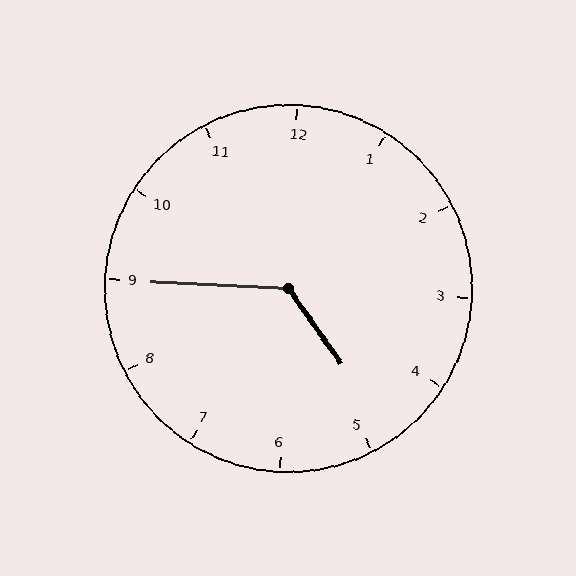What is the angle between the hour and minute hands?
Approximately 128 degrees.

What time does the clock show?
4:45.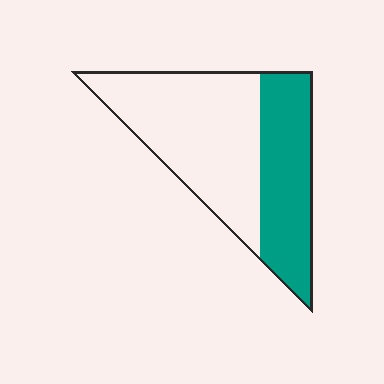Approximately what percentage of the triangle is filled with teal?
Approximately 40%.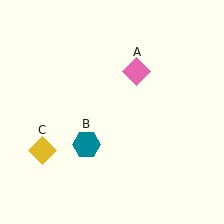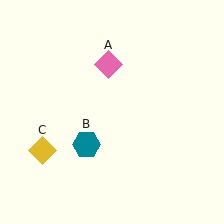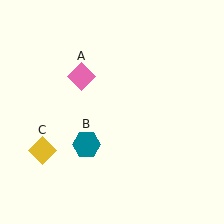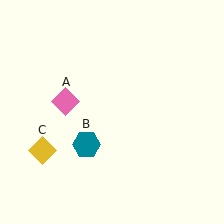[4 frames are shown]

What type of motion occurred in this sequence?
The pink diamond (object A) rotated counterclockwise around the center of the scene.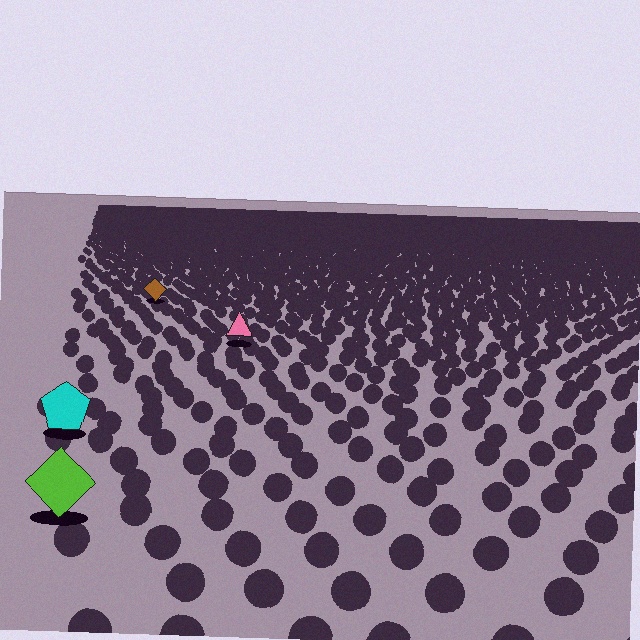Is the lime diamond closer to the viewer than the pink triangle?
Yes. The lime diamond is closer — you can tell from the texture gradient: the ground texture is coarser near it.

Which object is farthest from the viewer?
The brown diamond is farthest from the viewer. It appears smaller and the ground texture around it is denser.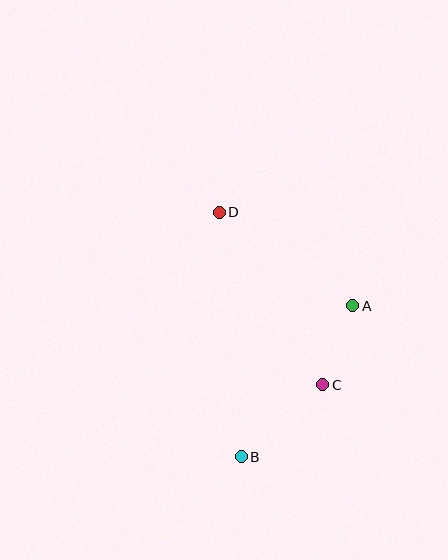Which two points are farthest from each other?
Points B and D are farthest from each other.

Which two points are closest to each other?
Points A and C are closest to each other.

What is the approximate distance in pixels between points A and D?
The distance between A and D is approximately 163 pixels.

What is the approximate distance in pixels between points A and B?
The distance between A and B is approximately 188 pixels.